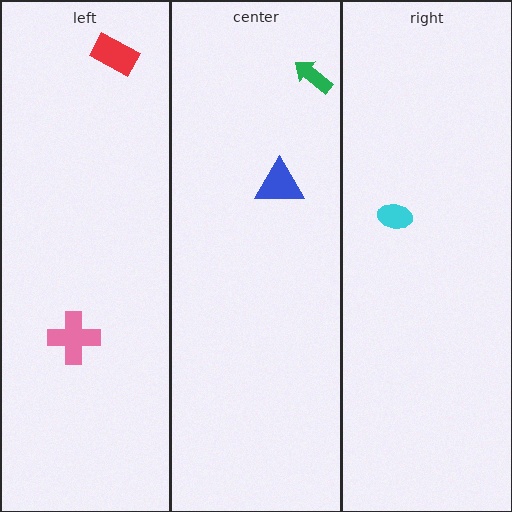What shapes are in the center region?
The blue triangle, the green arrow.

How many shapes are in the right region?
1.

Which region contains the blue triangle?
The center region.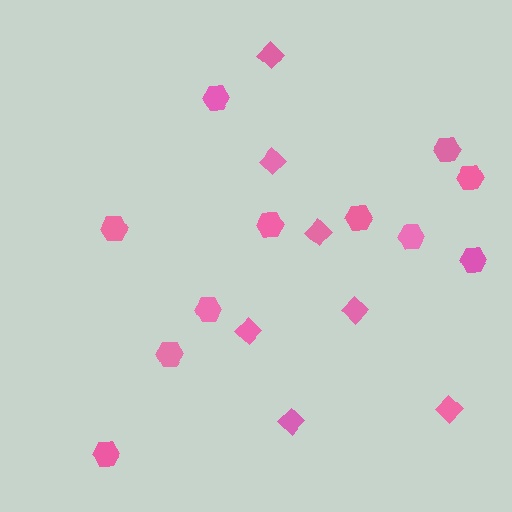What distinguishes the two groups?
There are 2 groups: one group of diamonds (7) and one group of hexagons (11).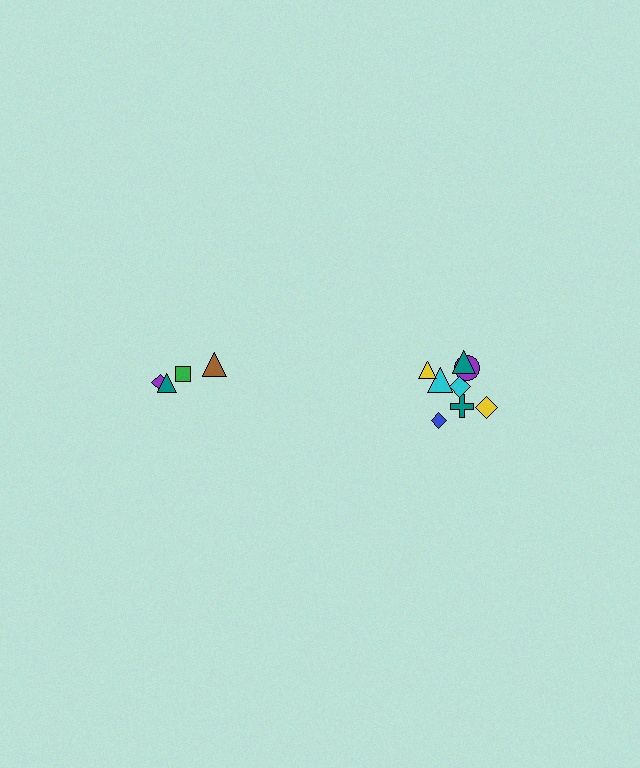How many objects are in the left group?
There are 4 objects.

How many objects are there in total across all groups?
There are 12 objects.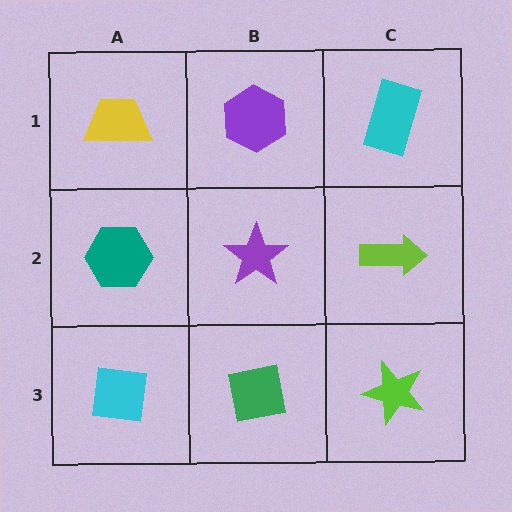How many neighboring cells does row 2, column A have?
3.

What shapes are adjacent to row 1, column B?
A purple star (row 2, column B), a yellow trapezoid (row 1, column A), a cyan rectangle (row 1, column C).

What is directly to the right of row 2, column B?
A lime arrow.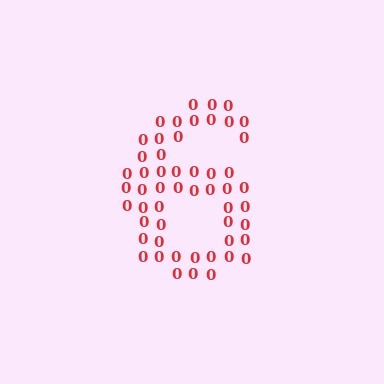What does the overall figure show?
The overall figure shows the digit 6.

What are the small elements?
The small elements are digit 0's.